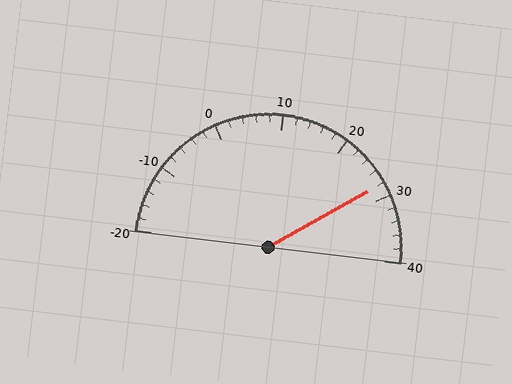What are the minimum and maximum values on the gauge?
The gauge ranges from -20 to 40.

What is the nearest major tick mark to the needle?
The nearest major tick mark is 30.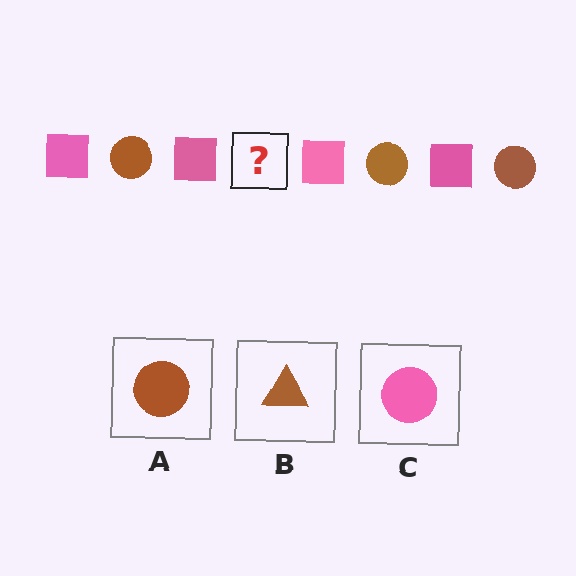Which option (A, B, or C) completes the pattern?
A.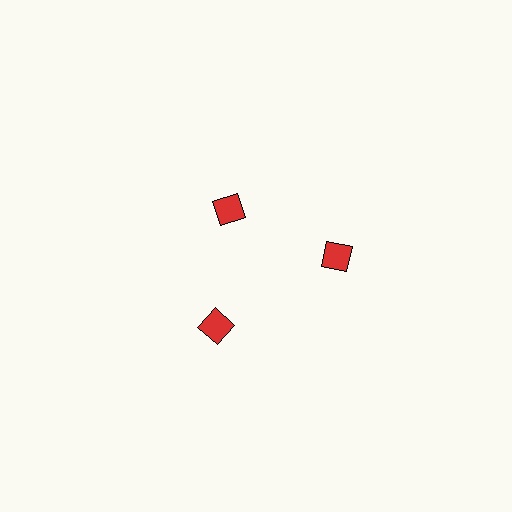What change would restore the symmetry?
The symmetry would be restored by moving it outward, back onto the ring so that all 3 squares sit at equal angles and equal distance from the center.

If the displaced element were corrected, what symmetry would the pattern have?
It would have 3-fold rotational symmetry — the pattern would map onto itself every 120 degrees.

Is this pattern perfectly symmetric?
No. The 3 red squares are arranged in a ring, but one element near the 11 o'clock position is pulled inward toward the center, breaking the 3-fold rotational symmetry.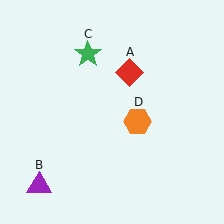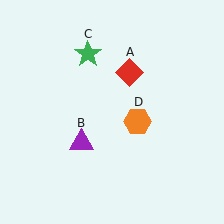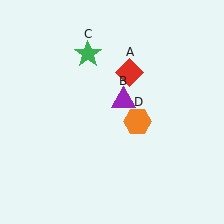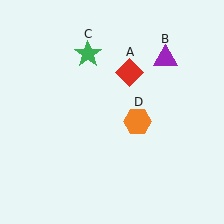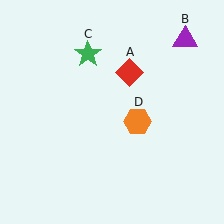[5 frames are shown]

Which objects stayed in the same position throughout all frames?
Red diamond (object A) and green star (object C) and orange hexagon (object D) remained stationary.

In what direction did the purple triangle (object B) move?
The purple triangle (object B) moved up and to the right.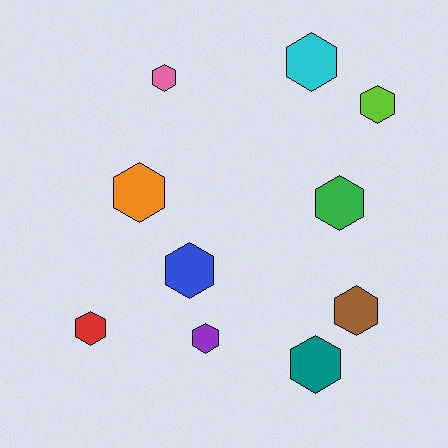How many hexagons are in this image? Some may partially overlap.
There are 10 hexagons.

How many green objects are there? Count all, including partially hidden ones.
There is 1 green object.